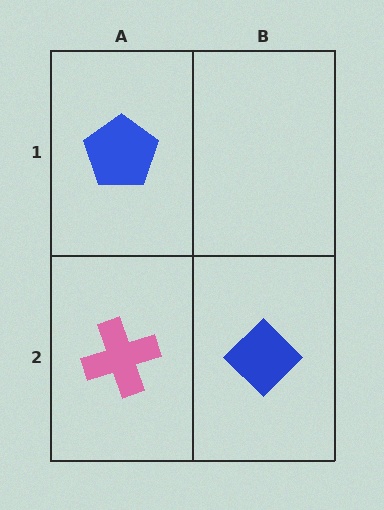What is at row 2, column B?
A blue diamond.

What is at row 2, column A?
A pink cross.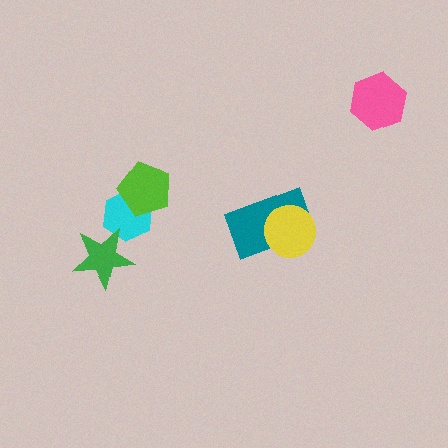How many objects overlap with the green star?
1 object overlaps with the green star.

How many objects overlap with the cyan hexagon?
2 objects overlap with the cyan hexagon.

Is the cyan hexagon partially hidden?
Yes, it is partially covered by another shape.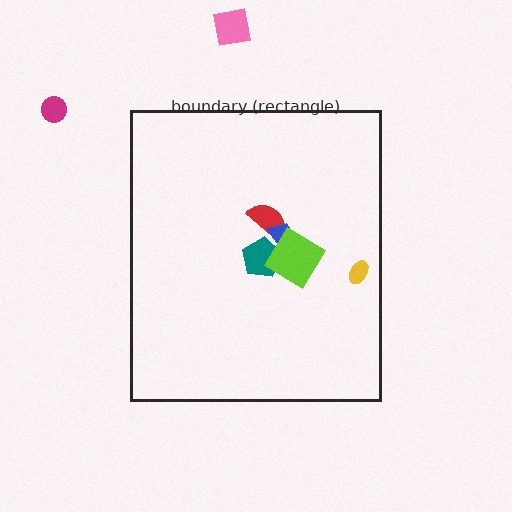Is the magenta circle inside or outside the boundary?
Outside.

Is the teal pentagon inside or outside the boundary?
Inside.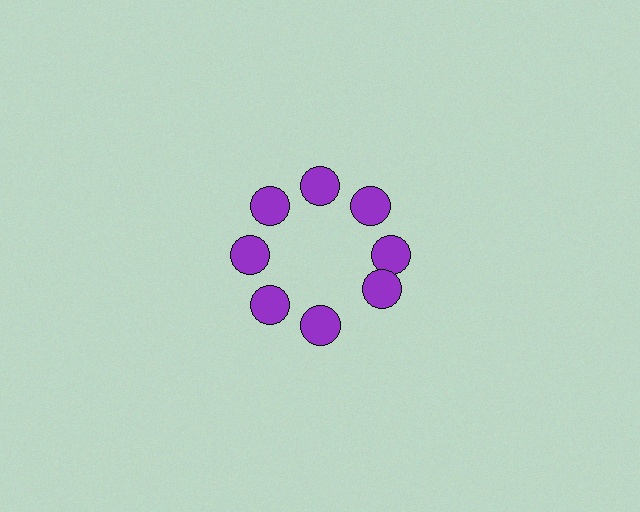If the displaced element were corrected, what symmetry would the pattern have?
It would have 8-fold rotational symmetry — the pattern would map onto itself every 45 degrees.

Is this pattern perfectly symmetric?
No. The 8 purple circles are arranged in a ring, but one element near the 4 o'clock position is rotated out of alignment along the ring, breaking the 8-fold rotational symmetry.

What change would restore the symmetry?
The symmetry would be restored by rotating it back into even spacing with its neighbors so that all 8 circles sit at equal angles and equal distance from the center.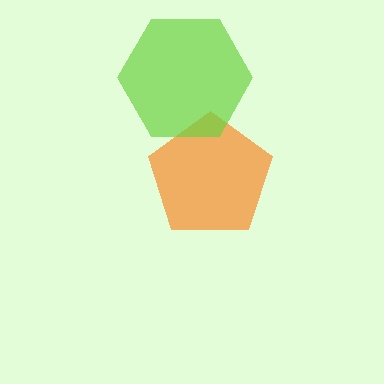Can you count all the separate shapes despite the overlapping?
Yes, there are 2 separate shapes.